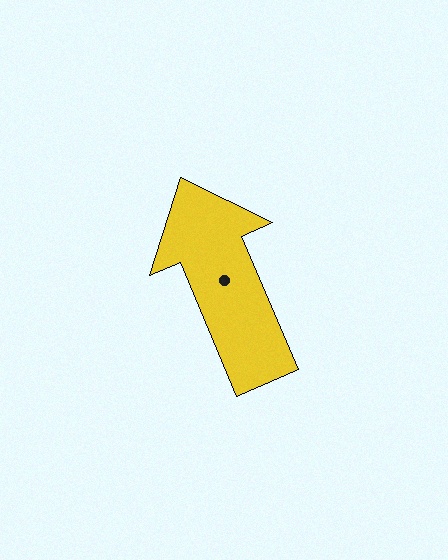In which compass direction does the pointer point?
Northwest.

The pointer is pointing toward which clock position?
Roughly 11 o'clock.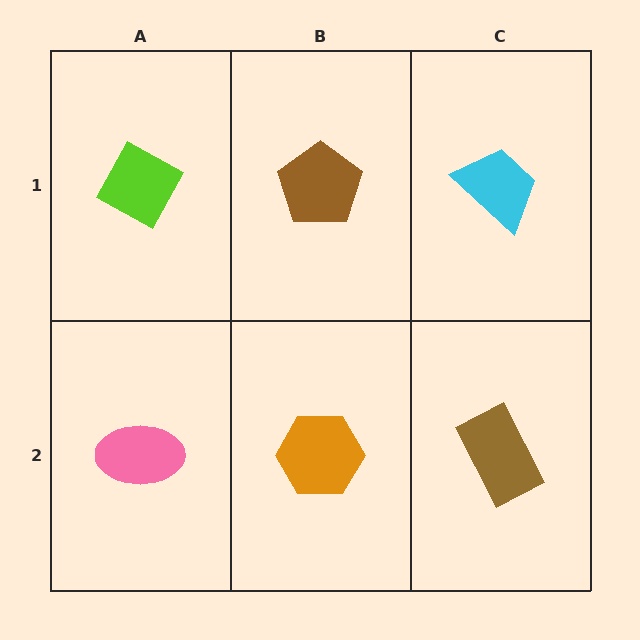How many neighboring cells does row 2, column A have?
2.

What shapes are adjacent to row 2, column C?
A cyan trapezoid (row 1, column C), an orange hexagon (row 2, column B).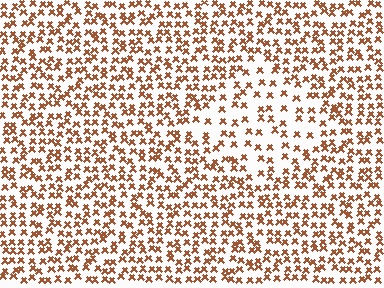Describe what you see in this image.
The image contains small brown elements arranged at two different densities. A diamond-shaped region is visible where the elements are less densely packed than the surrounding area.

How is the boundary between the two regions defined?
The boundary is defined by a change in element density (approximately 1.9x ratio). All elements are the same color, size, and shape.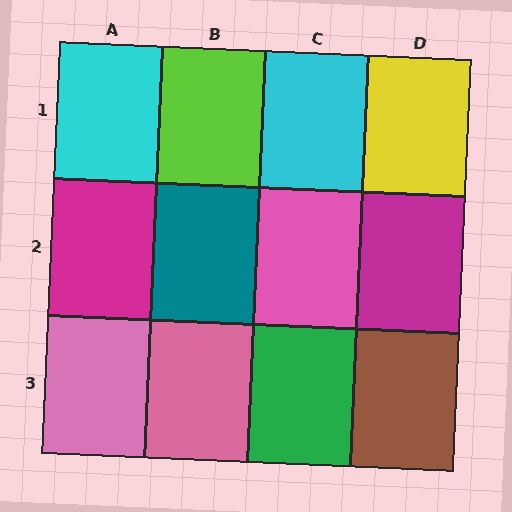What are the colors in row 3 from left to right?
Pink, pink, green, brown.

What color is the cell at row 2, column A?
Magenta.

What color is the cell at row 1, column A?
Cyan.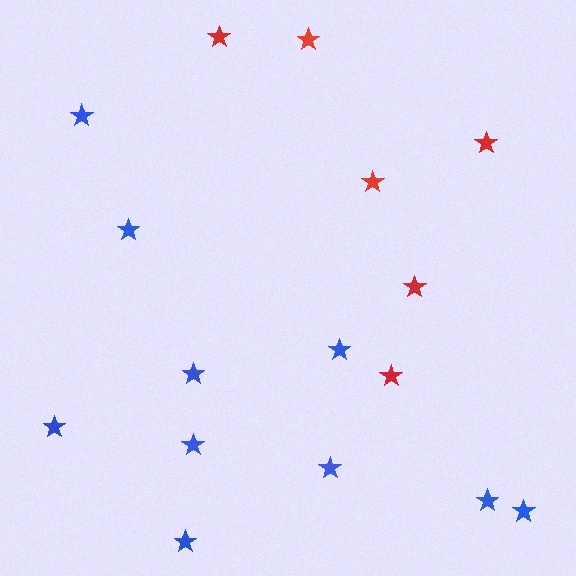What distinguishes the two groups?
There are 2 groups: one group of red stars (6) and one group of blue stars (10).